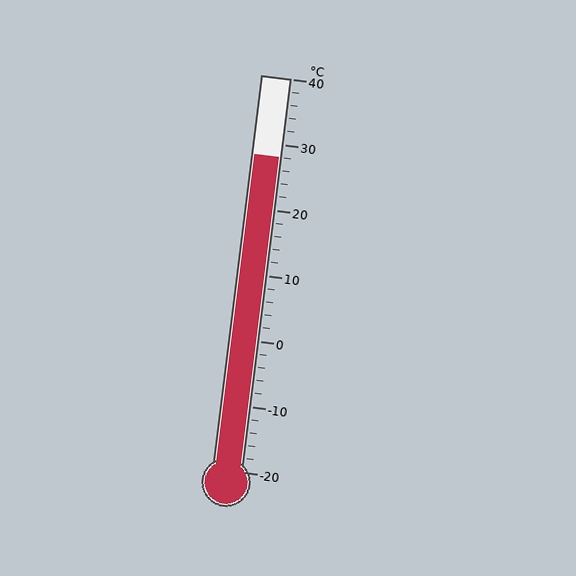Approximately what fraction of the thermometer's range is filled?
The thermometer is filled to approximately 80% of its range.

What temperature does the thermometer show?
The thermometer shows approximately 28°C.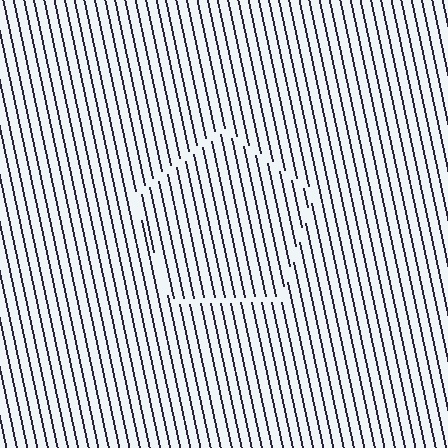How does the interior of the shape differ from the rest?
The interior of the shape contains the same grating, shifted by half a period — the contour is defined by the phase discontinuity where line-ends from the inner and outer gratings abut.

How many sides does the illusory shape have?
5 sides — the line-ends trace a pentagon.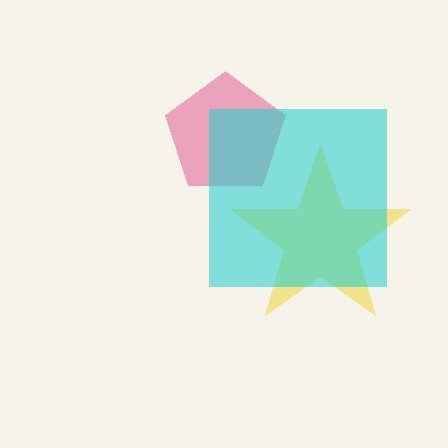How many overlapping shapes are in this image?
There are 3 overlapping shapes in the image.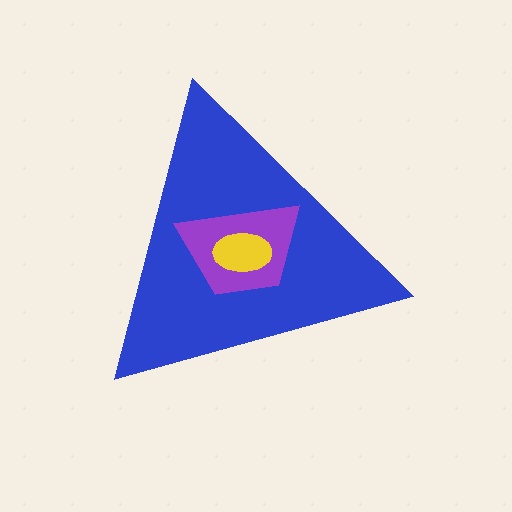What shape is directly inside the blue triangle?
The purple trapezoid.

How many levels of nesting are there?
3.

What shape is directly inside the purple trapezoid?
The yellow ellipse.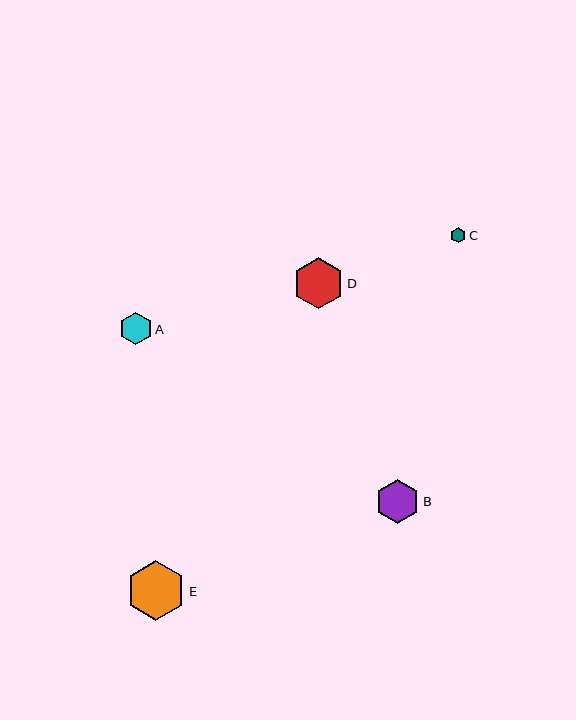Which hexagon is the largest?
Hexagon E is the largest with a size of approximately 60 pixels.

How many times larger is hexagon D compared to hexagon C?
Hexagon D is approximately 3.4 times the size of hexagon C.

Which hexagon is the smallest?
Hexagon C is the smallest with a size of approximately 15 pixels.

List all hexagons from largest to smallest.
From largest to smallest: E, D, B, A, C.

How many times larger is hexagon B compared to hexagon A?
Hexagon B is approximately 1.4 times the size of hexagon A.